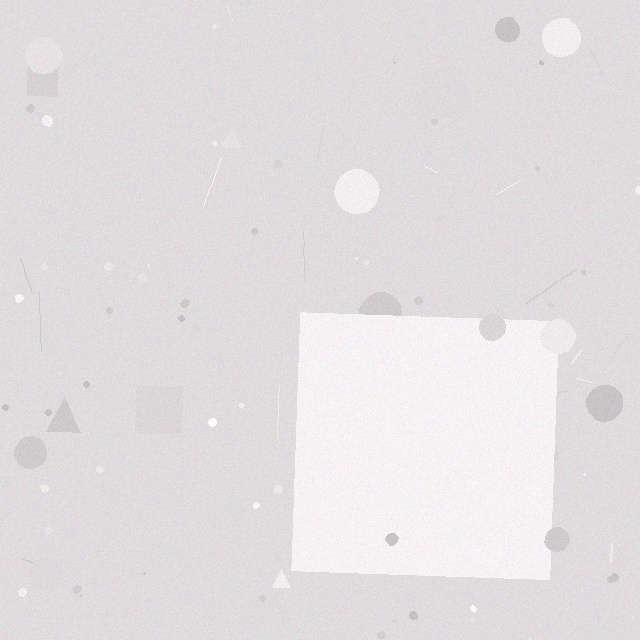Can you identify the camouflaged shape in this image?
The camouflaged shape is a square.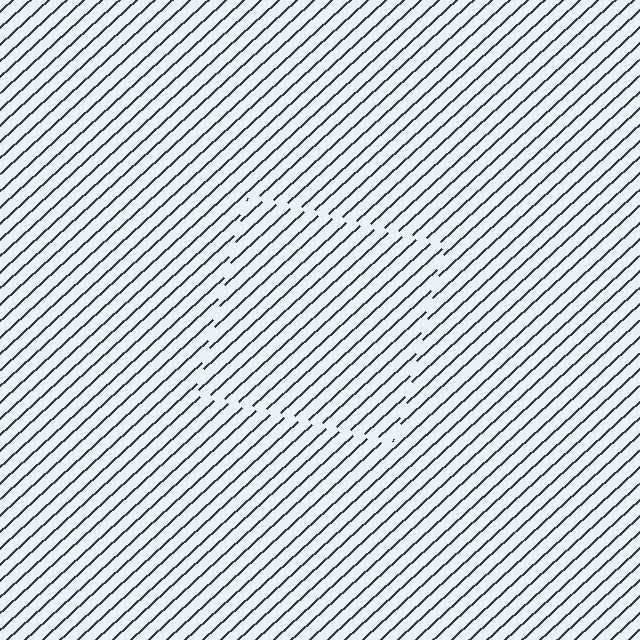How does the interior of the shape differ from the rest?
The interior of the shape contains the same grating, shifted by half a period — the contour is defined by the phase discontinuity where line-ends from the inner and outer gratings abut.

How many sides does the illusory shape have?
4 sides — the line-ends trace a square.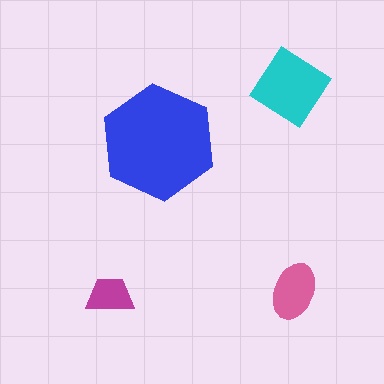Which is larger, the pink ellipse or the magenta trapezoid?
The pink ellipse.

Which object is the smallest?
The magenta trapezoid.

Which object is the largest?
The blue hexagon.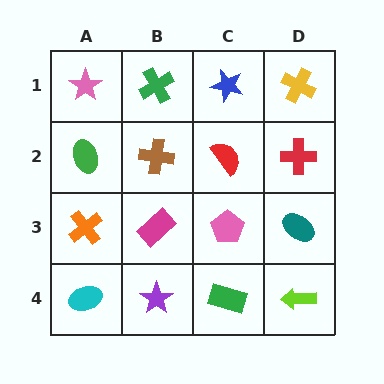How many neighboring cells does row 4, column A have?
2.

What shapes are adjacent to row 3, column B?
A brown cross (row 2, column B), a purple star (row 4, column B), an orange cross (row 3, column A), a pink pentagon (row 3, column C).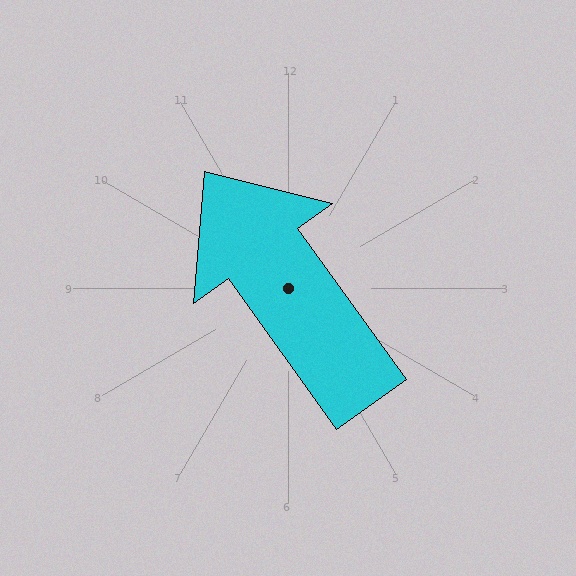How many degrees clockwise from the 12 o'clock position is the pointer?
Approximately 324 degrees.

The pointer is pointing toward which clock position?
Roughly 11 o'clock.